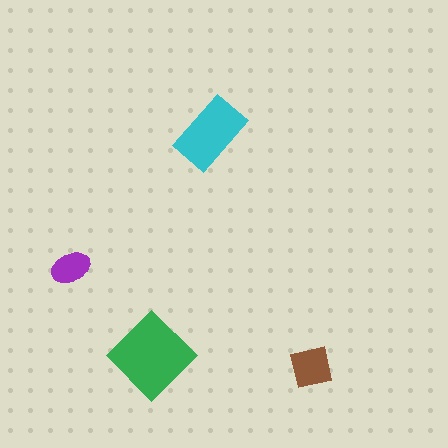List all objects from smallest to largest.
The purple ellipse, the brown square, the cyan rectangle, the green diamond.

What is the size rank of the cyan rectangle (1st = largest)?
2nd.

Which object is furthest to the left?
The purple ellipse is leftmost.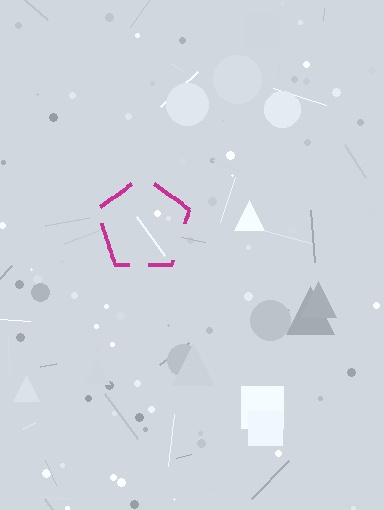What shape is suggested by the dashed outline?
The dashed outline suggests a pentagon.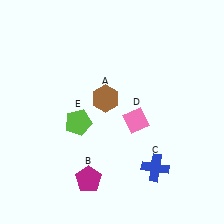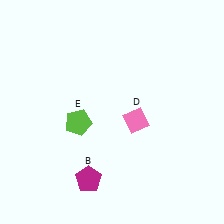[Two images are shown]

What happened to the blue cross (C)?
The blue cross (C) was removed in Image 2. It was in the bottom-right area of Image 1.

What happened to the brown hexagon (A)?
The brown hexagon (A) was removed in Image 2. It was in the top-left area of Image 1.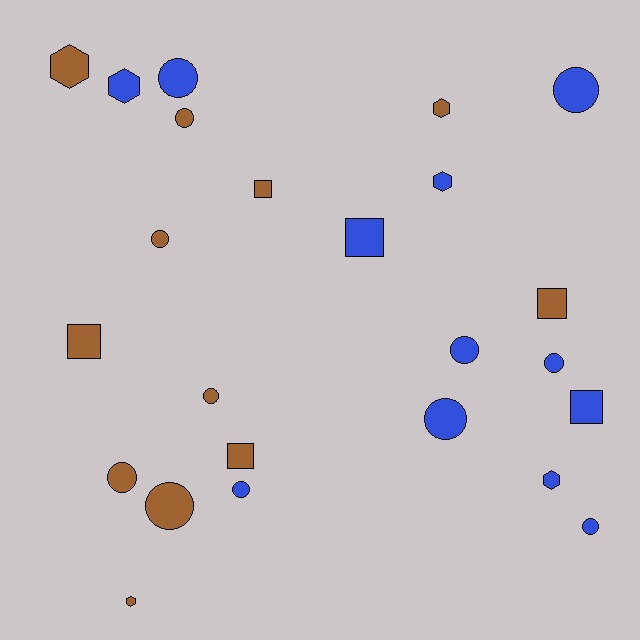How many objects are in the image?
There are 24 objects.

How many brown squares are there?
There are 4 brown squares.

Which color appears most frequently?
Blue, with 12 objects.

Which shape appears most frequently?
Circle, with 12 objects.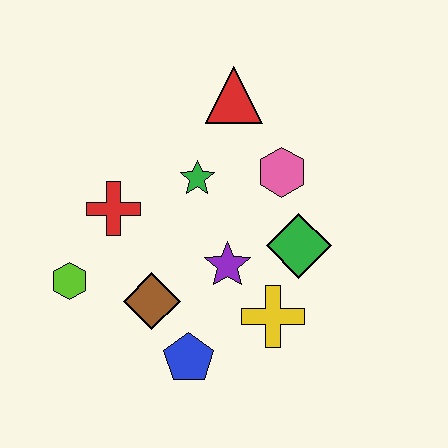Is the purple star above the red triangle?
No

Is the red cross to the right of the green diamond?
No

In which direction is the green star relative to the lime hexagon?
The green star is to the right of the lime hexagon.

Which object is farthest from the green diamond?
The lime hexagon is farthest from the green diamond.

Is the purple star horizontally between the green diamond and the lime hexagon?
Yes